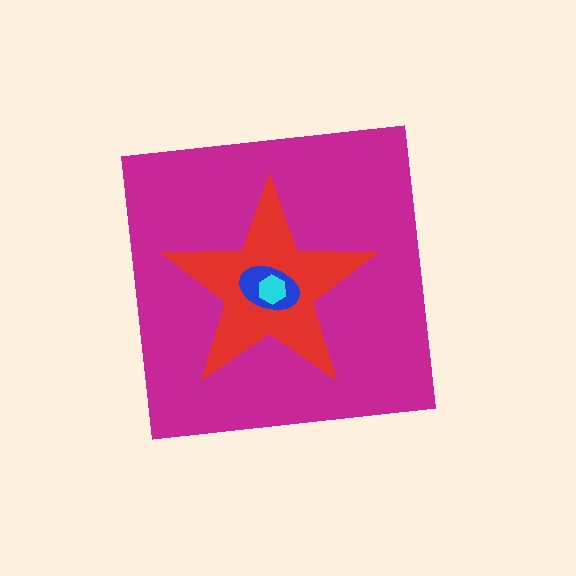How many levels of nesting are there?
4.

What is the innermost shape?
The cyan hexagon.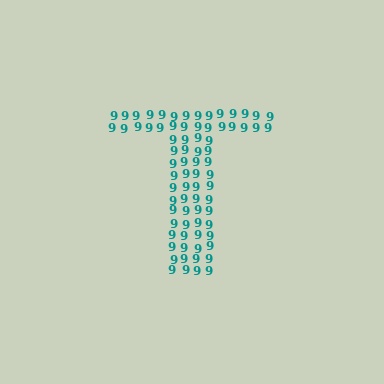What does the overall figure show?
The overall figure shows the letter T.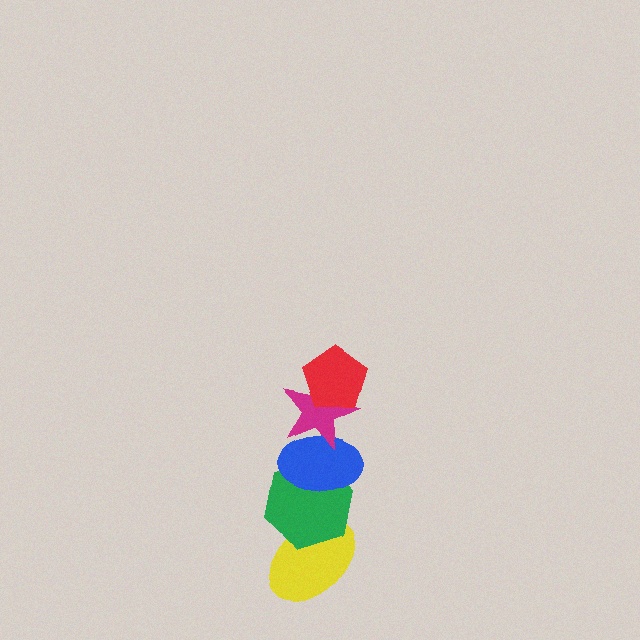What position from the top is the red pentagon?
The red pentagon is 1st from the top.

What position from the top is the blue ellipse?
The blue ellipse is 3rd from the top.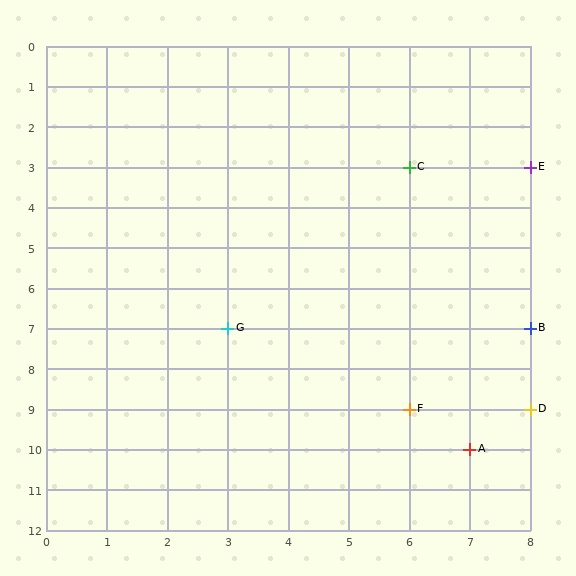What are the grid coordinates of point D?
Point D is at grid coordinates (8, 9).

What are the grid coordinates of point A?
Point A is at grid coordinates (7, 10).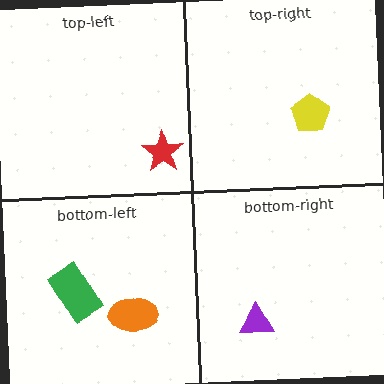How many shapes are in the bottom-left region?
2.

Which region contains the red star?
The top-left region.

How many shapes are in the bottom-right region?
1.